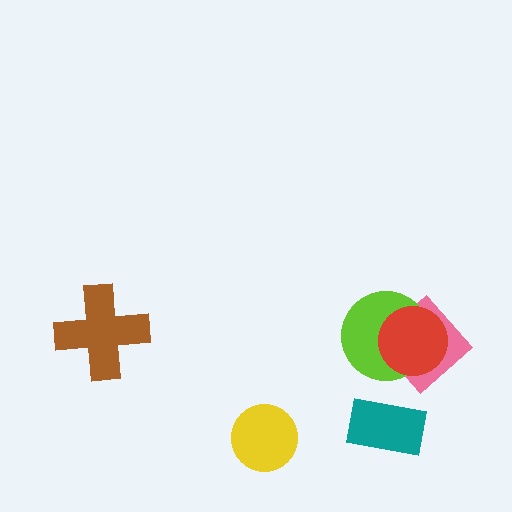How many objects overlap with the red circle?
2 objects overlap with the red circle.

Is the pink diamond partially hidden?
Yes, it is partially covered by another shape.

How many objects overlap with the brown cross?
0 objects overlap with the brown cross.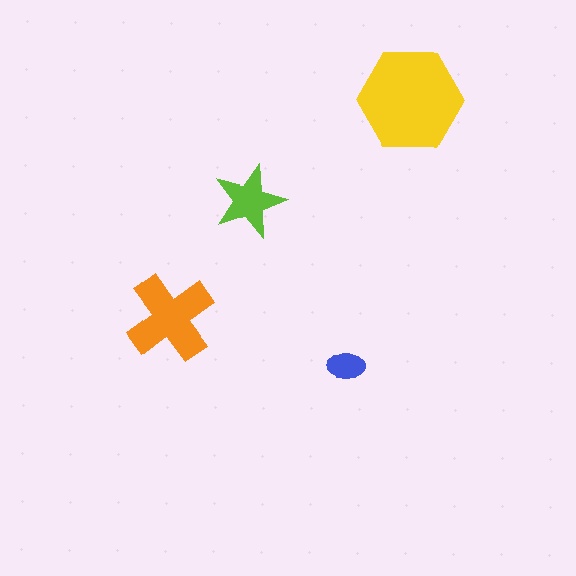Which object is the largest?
The yellow hexagon.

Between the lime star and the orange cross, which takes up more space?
The orange cross.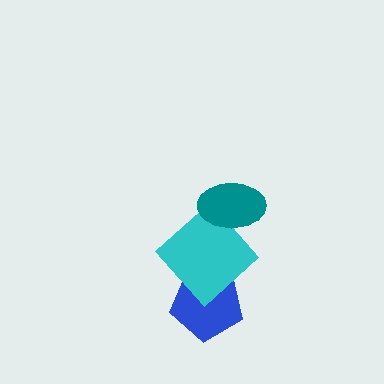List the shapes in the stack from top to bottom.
From top to bottom: the teal ellipse, the cyan diamond, the blue pentagon.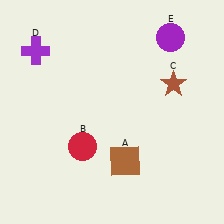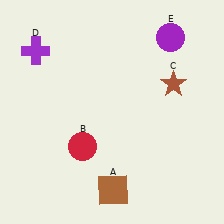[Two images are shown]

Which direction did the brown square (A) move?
The brown square (A) moved down.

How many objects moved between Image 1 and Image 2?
1 object moved between the two images.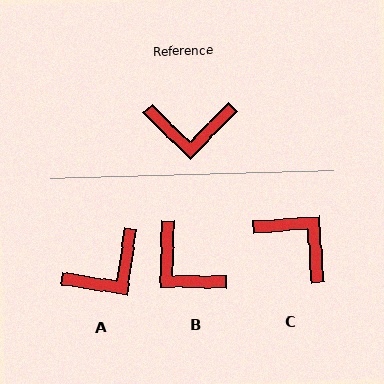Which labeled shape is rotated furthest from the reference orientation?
C, about 139 degrees away.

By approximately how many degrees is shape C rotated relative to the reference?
Approximately 139 degrees counter-clockwise.